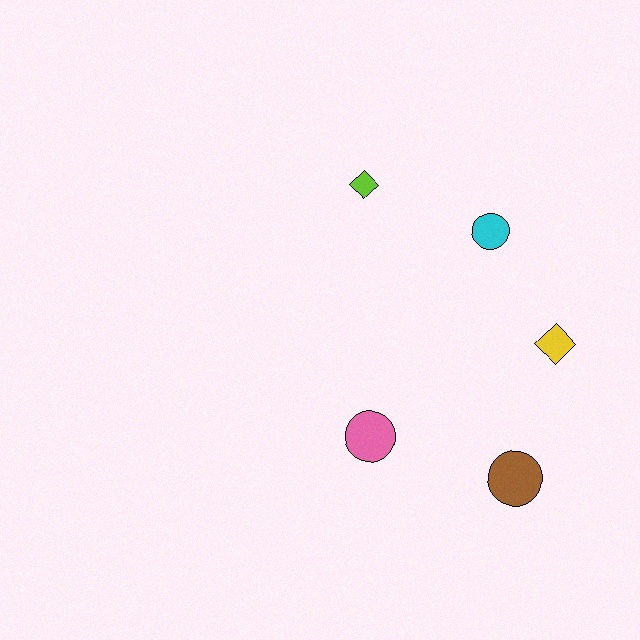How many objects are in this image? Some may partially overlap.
There are 5 objects.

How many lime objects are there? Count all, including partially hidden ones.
There is 1 lime object.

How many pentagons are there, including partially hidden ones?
There are no pentagons.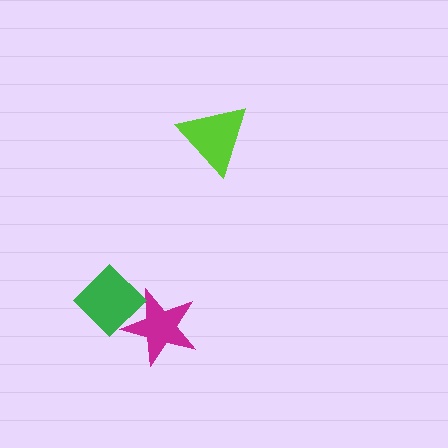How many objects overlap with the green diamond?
1 object overlaps with the green diamond.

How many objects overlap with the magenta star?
1 object overlaps with the magenta star.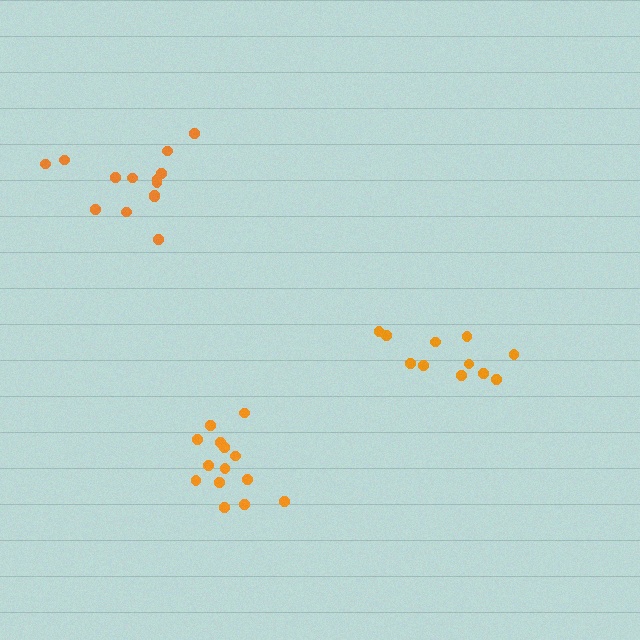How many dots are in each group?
Group 1: 14 dots, Group 2: 11 dots, Group 3: 14 dots (39 total).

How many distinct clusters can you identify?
There are 3 distinct clusters.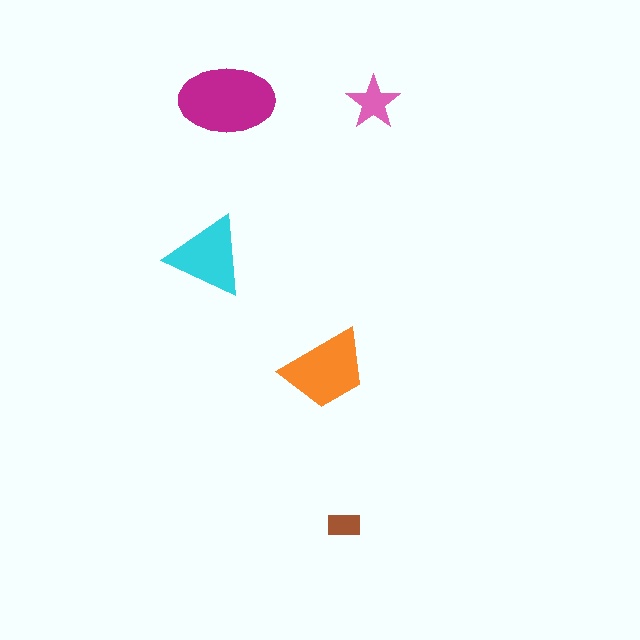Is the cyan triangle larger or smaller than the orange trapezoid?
Smaller.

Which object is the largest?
The magenta ellipse.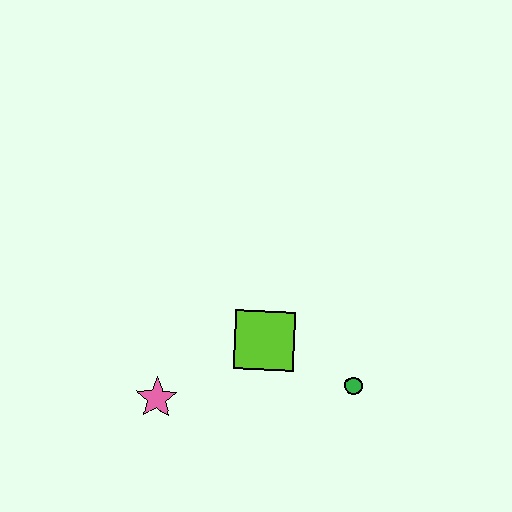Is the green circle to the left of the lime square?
No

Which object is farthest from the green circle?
The pink star is farthest from the green circle.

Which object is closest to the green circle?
The lime square is closest to the green circle.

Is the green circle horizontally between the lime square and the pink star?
No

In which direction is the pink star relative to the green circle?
The pink star is to the left of the green circle.